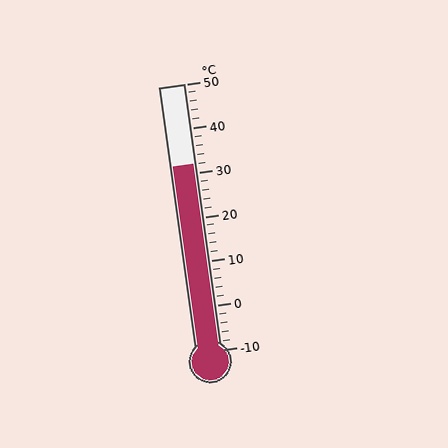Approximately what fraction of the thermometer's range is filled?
The thermometer is filled to approximately 70% of its range.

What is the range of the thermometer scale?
The thermometer scale ranges from -10°C to 50°C.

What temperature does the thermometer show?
The thermometer shows approximately 32°C.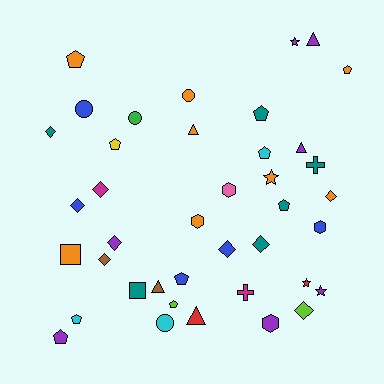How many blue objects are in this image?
There are 5 blue objects.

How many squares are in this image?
There are 2 squares.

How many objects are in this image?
There are 40 objects.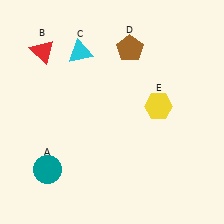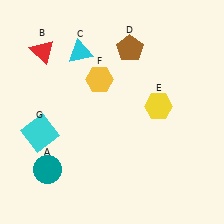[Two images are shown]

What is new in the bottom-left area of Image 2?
A cyan square (G) was added in the bottom-left area of Image 2.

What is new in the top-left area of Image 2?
A yellow hexagon (F) was added in the top-left area of Image 2.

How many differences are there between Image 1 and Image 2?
There are 2 differences between the two images.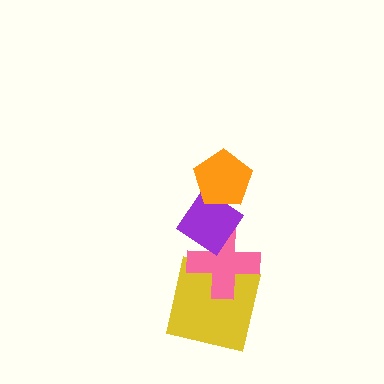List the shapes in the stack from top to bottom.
From top to bottom: the orange pentagon, the purple diamond, the pink cross, the yellow square.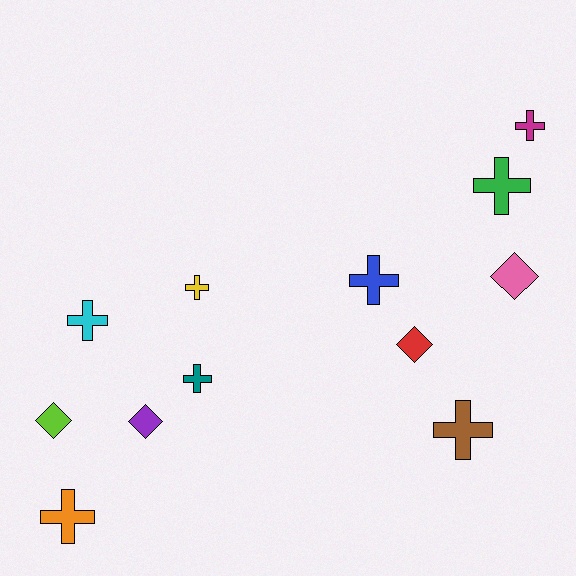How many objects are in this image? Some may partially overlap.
There are 12 objects.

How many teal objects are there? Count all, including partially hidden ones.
There is 1 teal object.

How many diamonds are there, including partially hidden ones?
There are 4 diamonds.